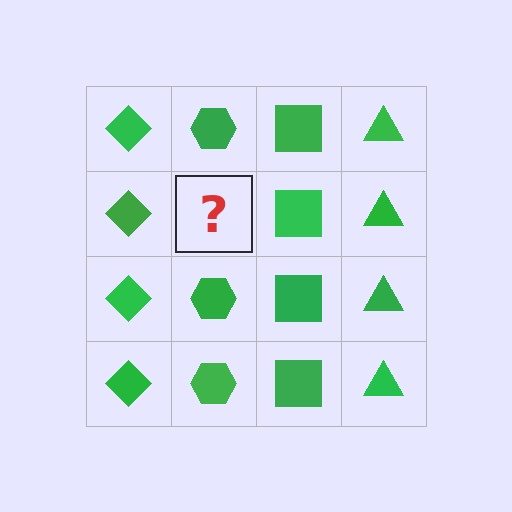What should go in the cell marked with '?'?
The missing cell should contain a green hexagon.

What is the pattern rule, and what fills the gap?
The rule is that each column has a consistent shape. The gap should be filled with a green hexagon.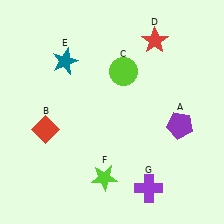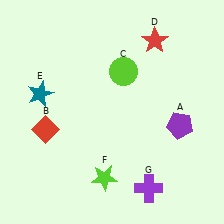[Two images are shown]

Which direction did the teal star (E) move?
The teal star (E) moved down.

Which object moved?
The teal star (E) moved down.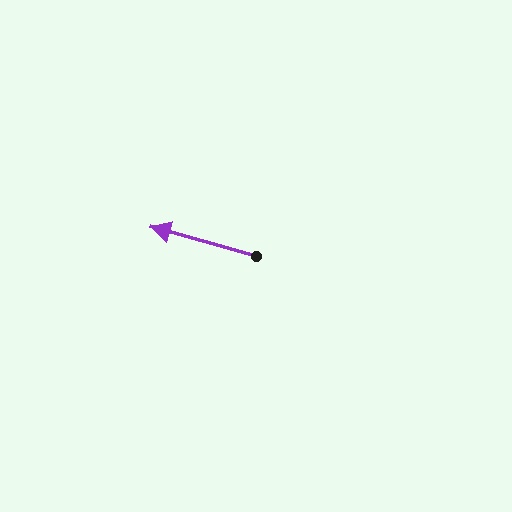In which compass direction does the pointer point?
West.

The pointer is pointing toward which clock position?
Roughly 10 o'clock.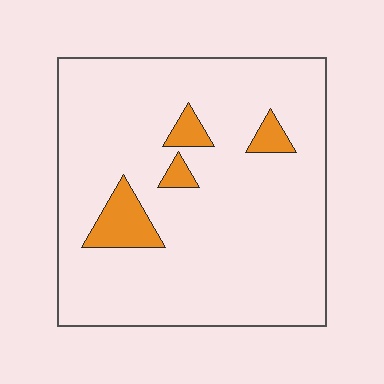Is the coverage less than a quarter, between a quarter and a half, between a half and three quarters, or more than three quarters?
Less than a quarter.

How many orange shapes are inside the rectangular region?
4.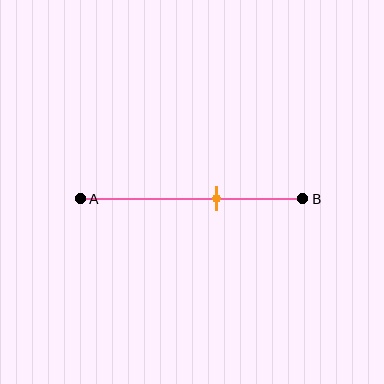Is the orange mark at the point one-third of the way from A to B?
No, the mark is at about 60% from A, not at the 33% one-third point.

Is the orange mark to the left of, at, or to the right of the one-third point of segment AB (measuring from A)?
The orange mark is to the right of the one-third point of segment AB.